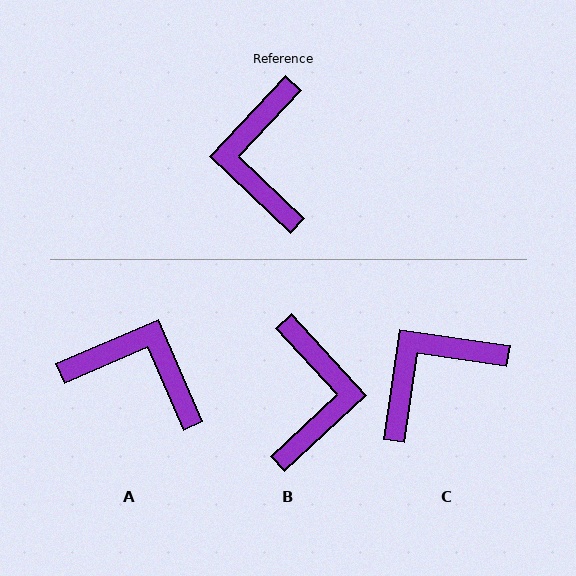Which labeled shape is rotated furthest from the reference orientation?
B, about 176 degrees away.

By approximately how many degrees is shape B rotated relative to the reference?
Approximately 176 degrees counter-clockwise.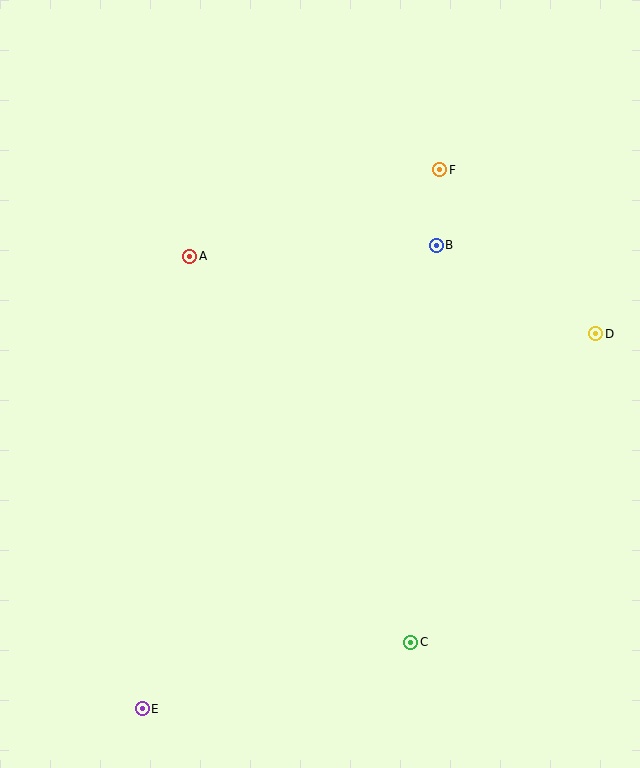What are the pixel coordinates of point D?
Point D is at (596, 334).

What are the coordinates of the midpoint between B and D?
The midpoint between B and D is at (516, 290).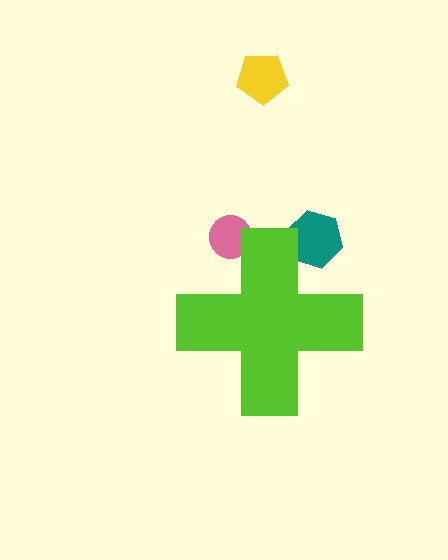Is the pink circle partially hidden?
Yes, the pink circle is partially hidden behind the lime cross.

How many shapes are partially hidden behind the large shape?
2 shapes are partially hidden.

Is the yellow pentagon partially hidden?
No, the yellow pentagon is fully visible.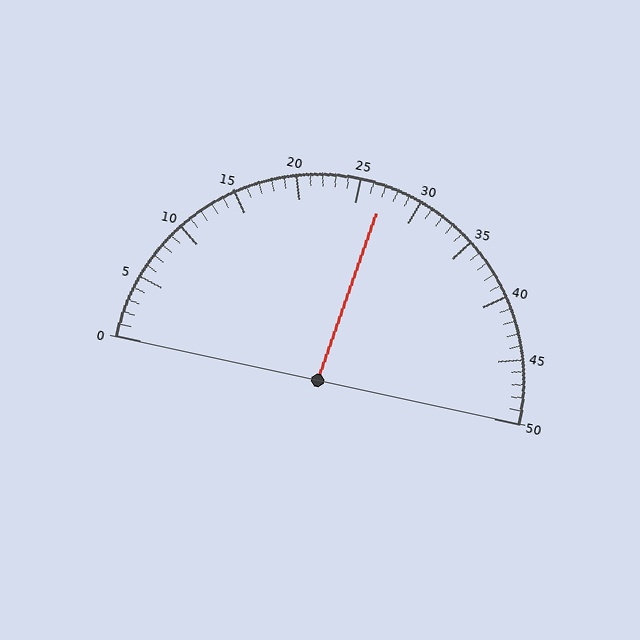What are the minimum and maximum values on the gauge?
The gauge ranges from 0 to 50.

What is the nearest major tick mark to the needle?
The nearest major tick mark is 25.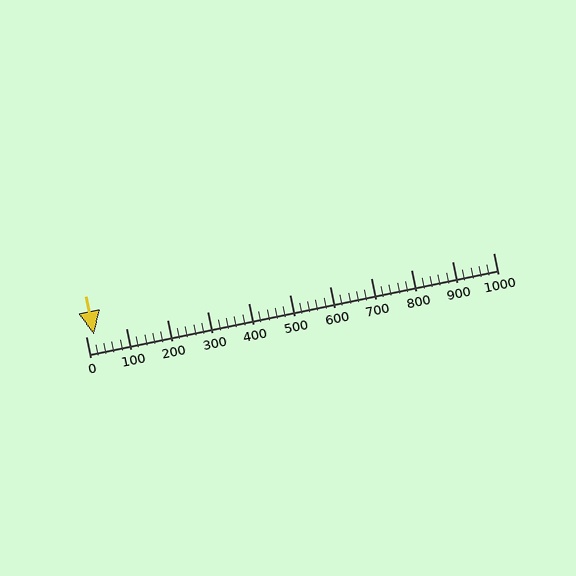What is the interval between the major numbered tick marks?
The major tick marks are spaced 100 units apart.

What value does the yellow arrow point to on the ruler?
The yellow arrow points to approximately 20.